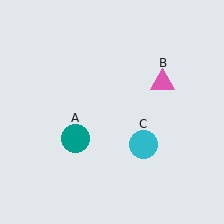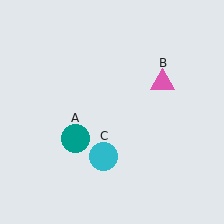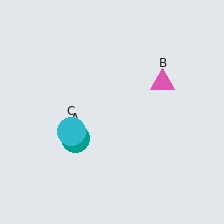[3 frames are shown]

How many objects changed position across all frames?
1 object changed position: cyan circle (object C).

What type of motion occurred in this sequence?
The cyan circle (object C) rotated clockwise around the center of the scene.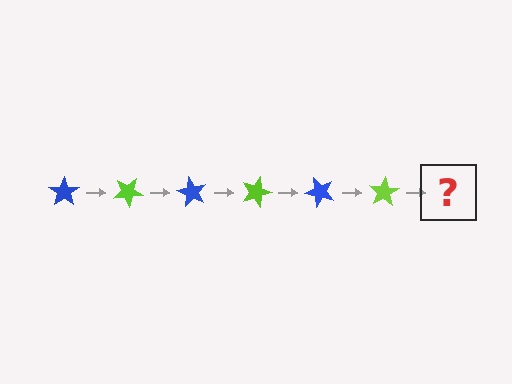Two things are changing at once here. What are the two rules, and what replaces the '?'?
The two rules are that it rotates 30 degrees each step and the color cycles through blue and lime. The '?' should be a blue star, rotated 180 degrees from the start.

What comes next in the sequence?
The next element should be a blue star, rotated 180 degrees from the start.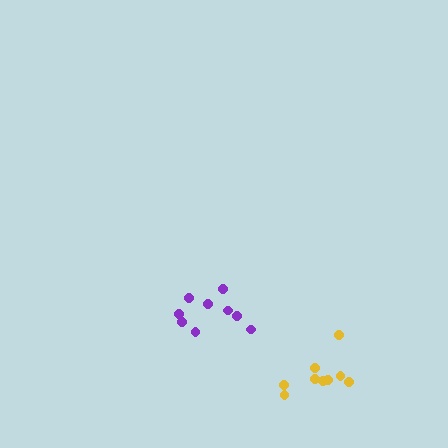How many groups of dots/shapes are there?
There are 2 groups.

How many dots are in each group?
Group 1: 9 dots, Group 2: 9 dots (18 total).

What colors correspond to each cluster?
The clusters are colored: yellow, purple.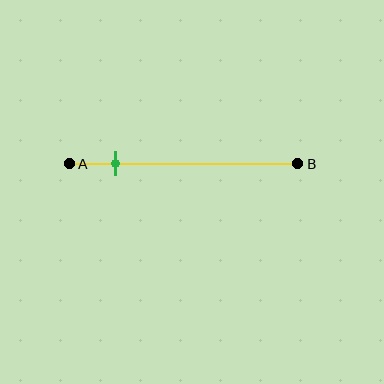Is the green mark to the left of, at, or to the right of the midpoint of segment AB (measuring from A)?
The green mark is to the left of the midpoint of segment AB.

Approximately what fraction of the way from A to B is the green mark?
The green mark is approximately 20% of the way from A to B.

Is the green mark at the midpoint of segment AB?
No, the mark is at about 20% from A, not at the 50% midpoint.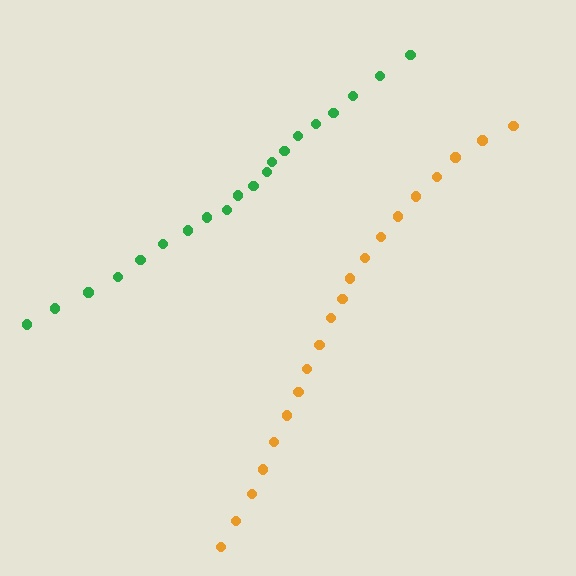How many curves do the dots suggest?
There are 2 distinct paths.